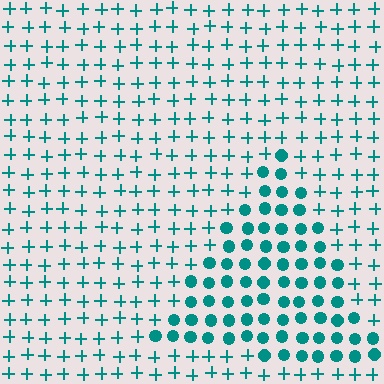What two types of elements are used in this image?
The image uses circles inside the triangle region and plus signs outside it.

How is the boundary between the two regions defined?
The boundary is defined by a change in element shape: circles inside vs. plus signs outside. All elements share the same color and spacing.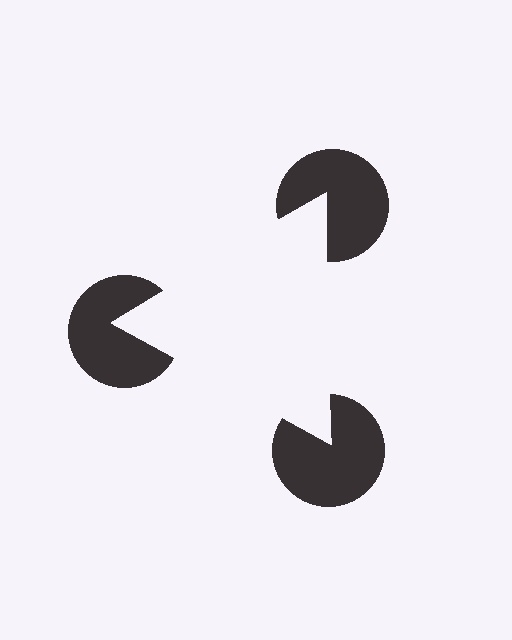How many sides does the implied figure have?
3 sides.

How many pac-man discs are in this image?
There are 3 — one at each vertex of the illusory triangle.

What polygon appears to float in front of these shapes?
An illusory triangle — its edges are inferred from the aligned wedge cuts in the pac-man discs, not physically drawn.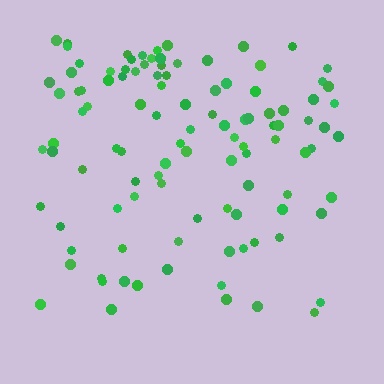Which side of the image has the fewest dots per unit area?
The bottom.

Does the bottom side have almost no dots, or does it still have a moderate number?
Still a moderate number, just noticeably fewer than the top.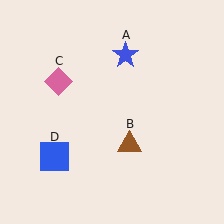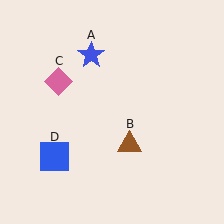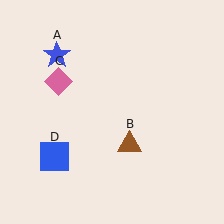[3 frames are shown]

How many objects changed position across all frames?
1 object changed position: blue star (object A).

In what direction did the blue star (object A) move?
The blue star (object A) moved left.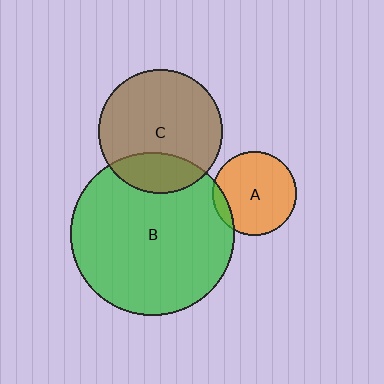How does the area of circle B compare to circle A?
Approximately 3.8 times.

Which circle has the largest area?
Circle B (green).